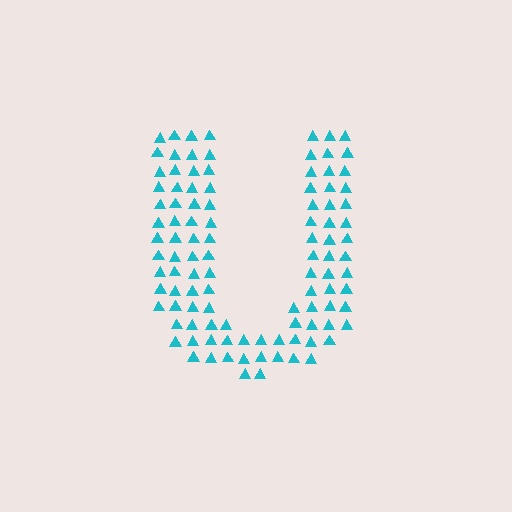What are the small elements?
The small elements are triangles.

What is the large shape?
The large shape is the letter U.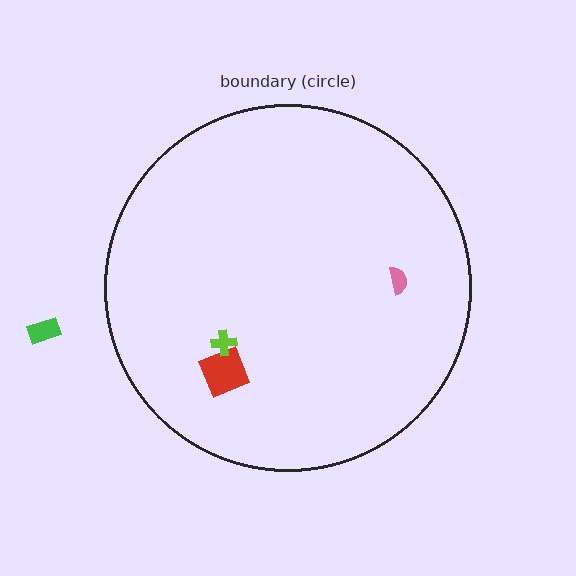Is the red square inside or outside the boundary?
Inside.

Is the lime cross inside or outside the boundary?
Inside.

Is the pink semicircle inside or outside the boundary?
Inside.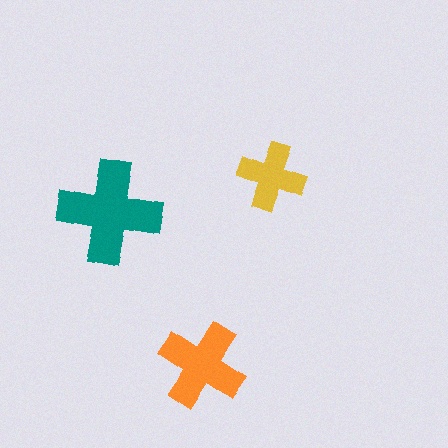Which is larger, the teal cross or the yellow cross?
The teal one.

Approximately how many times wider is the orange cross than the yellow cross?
About 1.5 times wider.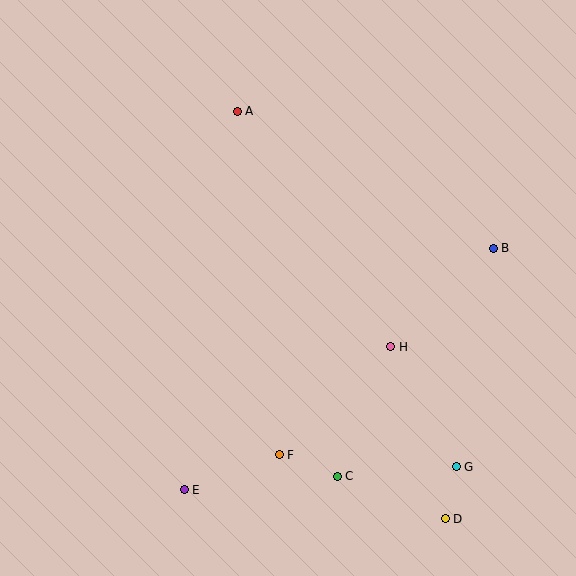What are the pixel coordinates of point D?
Point D is at (445, 519).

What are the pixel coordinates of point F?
Point F is at (279, 455).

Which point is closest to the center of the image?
Point H at (391, 347) is closest to the center.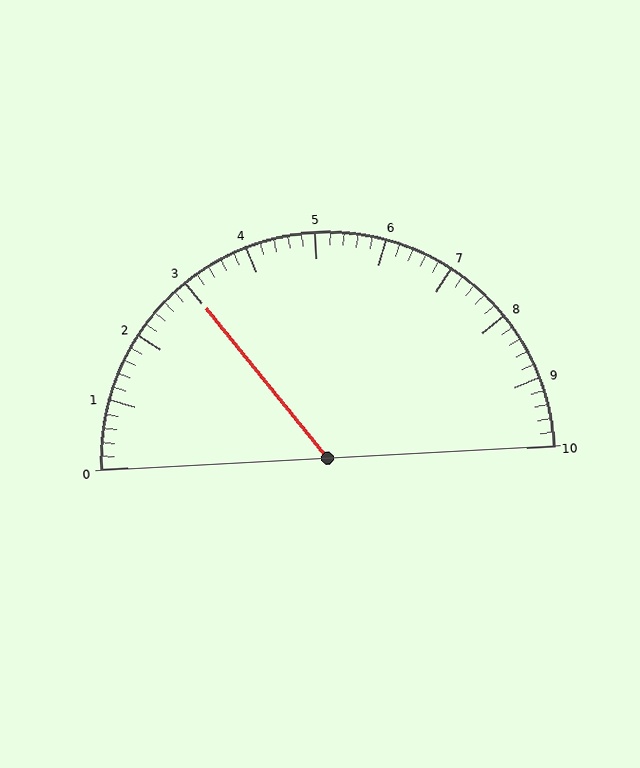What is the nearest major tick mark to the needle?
The nearest major tick mark is 3.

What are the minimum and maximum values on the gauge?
The gauge ranges from 0 to 10.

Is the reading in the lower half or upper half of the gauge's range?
The reading is in the lower half of the range (0 to 10).